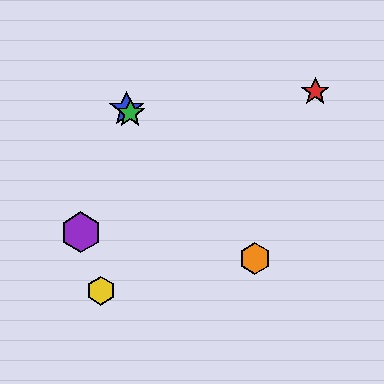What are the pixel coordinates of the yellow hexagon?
The yellow hexagon is at (101, 291).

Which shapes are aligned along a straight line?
The blue star, the green star, the orange hexagon are aligned along a straight line.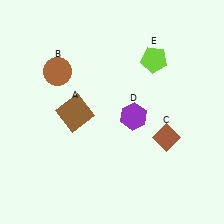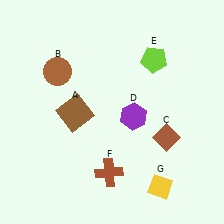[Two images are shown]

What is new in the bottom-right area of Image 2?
A yellow diamond (G) was added in the bottom-right area of Image 2.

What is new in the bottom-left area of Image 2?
A brown cross (F) was added in the bottom-left area of Image 2.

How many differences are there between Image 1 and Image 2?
There are 2 differences between the two images.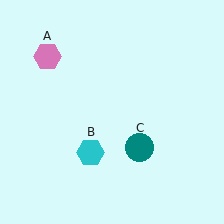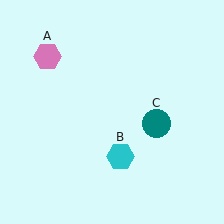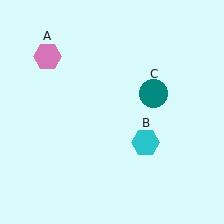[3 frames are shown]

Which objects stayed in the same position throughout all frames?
Pink hexagon (object A) remained stationary.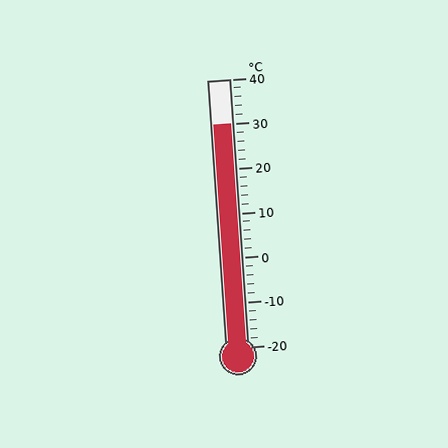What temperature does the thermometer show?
The thermometer shows approximately 30°C.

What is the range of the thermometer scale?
The thermometer scale ranges from -20°C to 40°C.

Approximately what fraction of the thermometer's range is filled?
The thermometer is filled to approximately 85% of its range.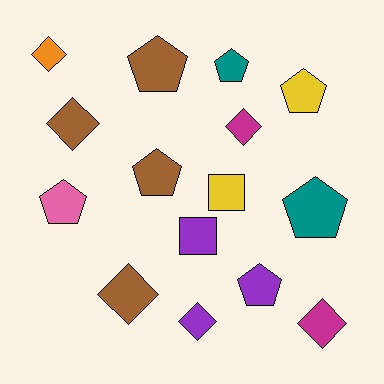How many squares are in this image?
There are 2 squares.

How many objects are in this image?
There are 15 objects.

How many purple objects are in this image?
There are 3 purple objects.